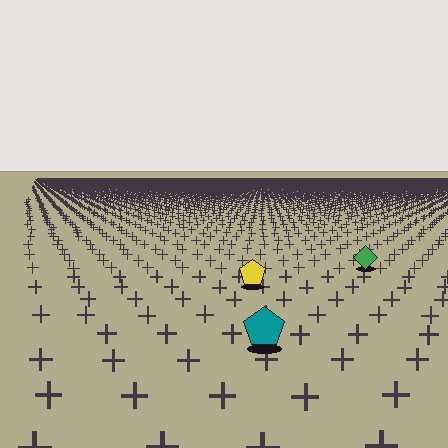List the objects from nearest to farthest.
From nearest to farthest: the teal pentagon, the yellow pentagon, the green diamond.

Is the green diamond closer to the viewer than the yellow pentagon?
No. The yellow pentagon is closer — you can tell from the texture gradient: the ground texture is coarser near it.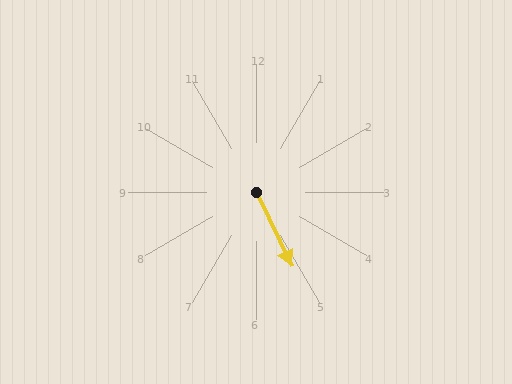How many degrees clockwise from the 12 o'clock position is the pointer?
Approximately 154 degrees.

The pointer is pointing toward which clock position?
Roughly 5 o'clock.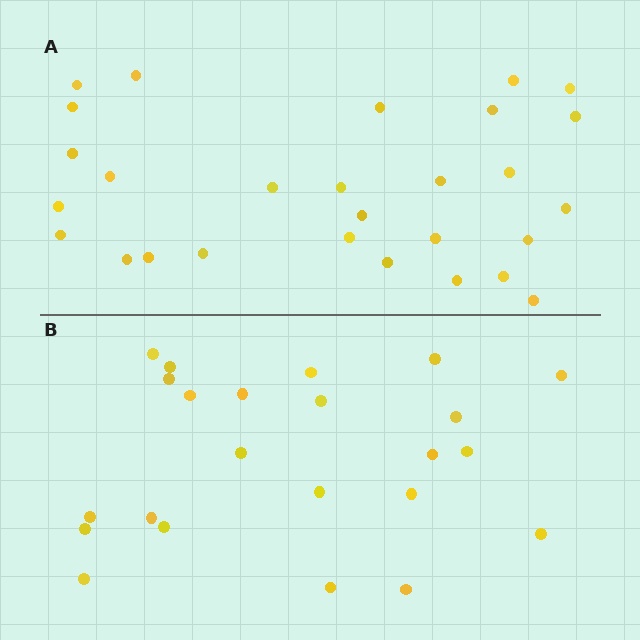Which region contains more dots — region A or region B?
Region A (the top region) has more dots.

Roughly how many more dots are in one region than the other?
Region A has about 5 more dots than region B.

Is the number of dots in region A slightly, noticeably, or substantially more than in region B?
Region A has only slightly more — the two regions are fairly close. The ratio is roughly 1.2 to 1.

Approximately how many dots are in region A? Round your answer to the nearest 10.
About 30 dots. (The exact count is 28, which rounds to 30.)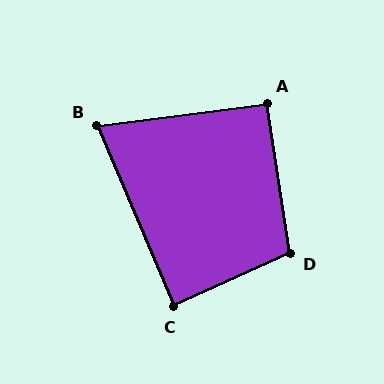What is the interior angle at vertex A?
Approximately 91 degrees (approximately right).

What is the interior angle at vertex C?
Approximately 89 degrees (approximately right).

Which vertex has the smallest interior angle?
B, at approximately 74 degrees.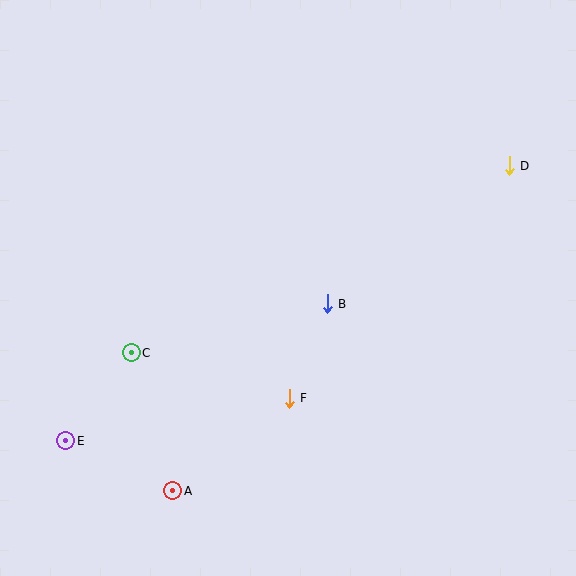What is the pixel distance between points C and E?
The distance between C and E is 109 pixels.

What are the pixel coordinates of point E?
Point E is at (66, 441).